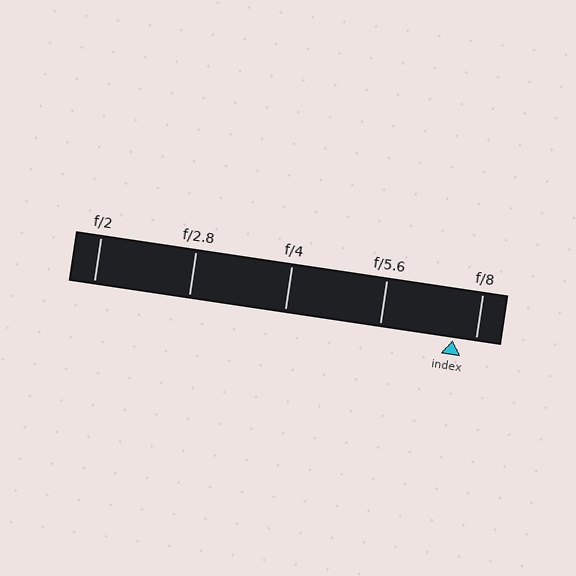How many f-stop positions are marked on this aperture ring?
There are 5 f-stop positions marked.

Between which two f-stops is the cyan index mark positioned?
The index mark is between f/5.6 and f/8.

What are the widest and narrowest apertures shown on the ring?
The widest aperture shown is f/2 and the narrowest is f/8.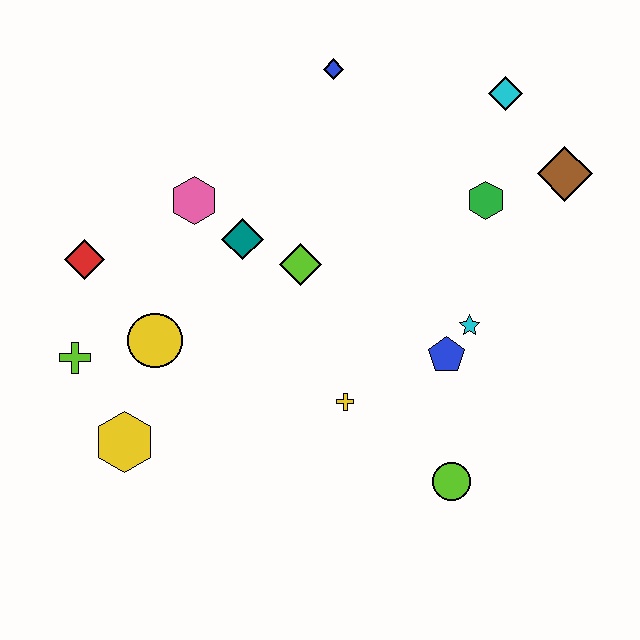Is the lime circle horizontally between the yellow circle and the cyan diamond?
Yes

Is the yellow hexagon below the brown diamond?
Yes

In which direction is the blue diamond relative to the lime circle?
The blue diamond is above the lime circle.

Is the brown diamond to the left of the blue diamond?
No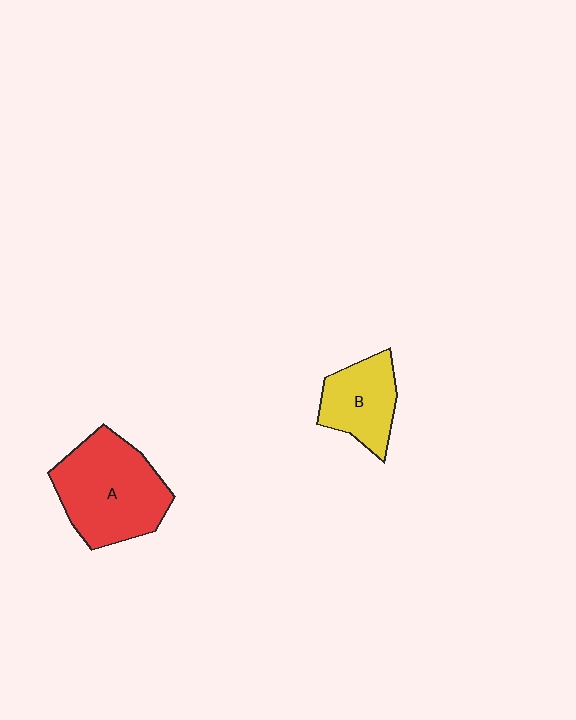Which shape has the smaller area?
Shape B (yellow).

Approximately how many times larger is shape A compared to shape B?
Approximately 1.7 times.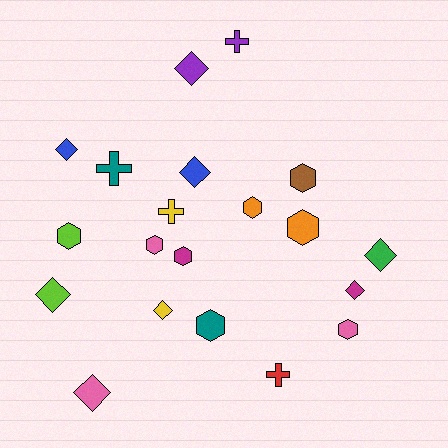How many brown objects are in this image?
There is 1 brown object.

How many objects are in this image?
There are 20 objects.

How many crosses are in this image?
There are 4 crosses.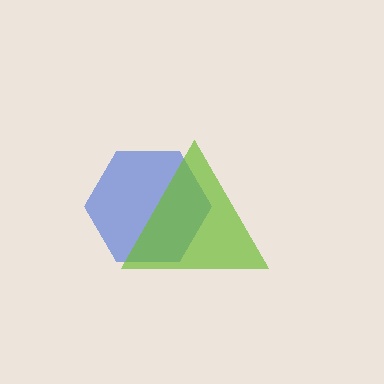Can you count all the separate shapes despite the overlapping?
Yes, there are 2 separate shapes.